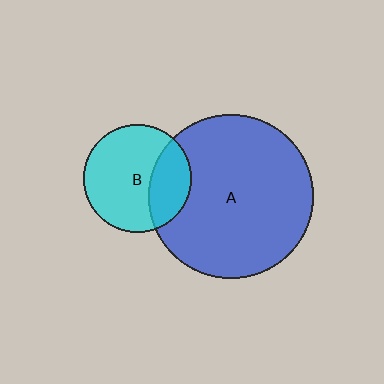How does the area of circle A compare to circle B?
Approximately 2.3 times.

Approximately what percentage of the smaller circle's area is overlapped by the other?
Approximately 30%.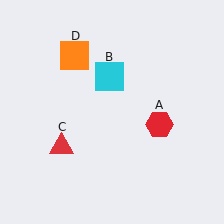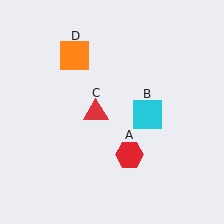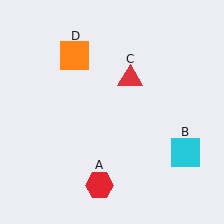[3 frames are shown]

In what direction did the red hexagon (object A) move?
The red hexagon (object A) moved down and to the left.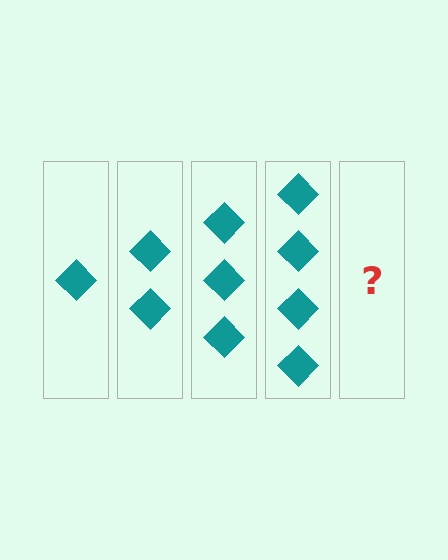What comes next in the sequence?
The next element should be 5 diamonds.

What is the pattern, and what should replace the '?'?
The pattern is that each step adds one more diamond. The '?' should be 5 diamonds.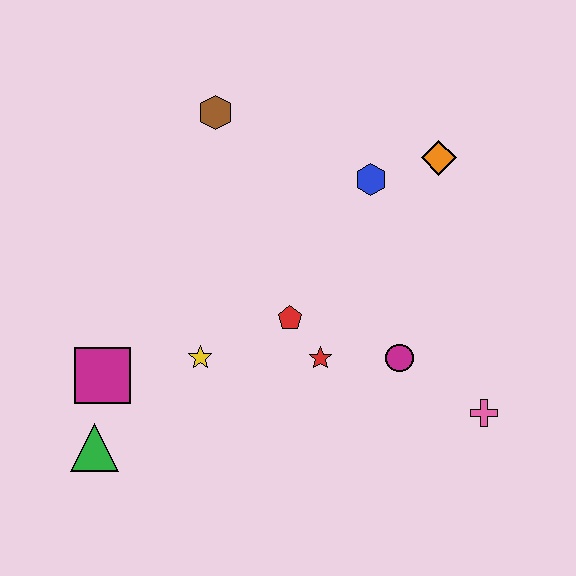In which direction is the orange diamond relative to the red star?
The orange diamond is above the red star.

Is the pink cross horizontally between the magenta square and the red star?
No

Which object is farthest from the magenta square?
The orange diamond is farthest from the magenta square.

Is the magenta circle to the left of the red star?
No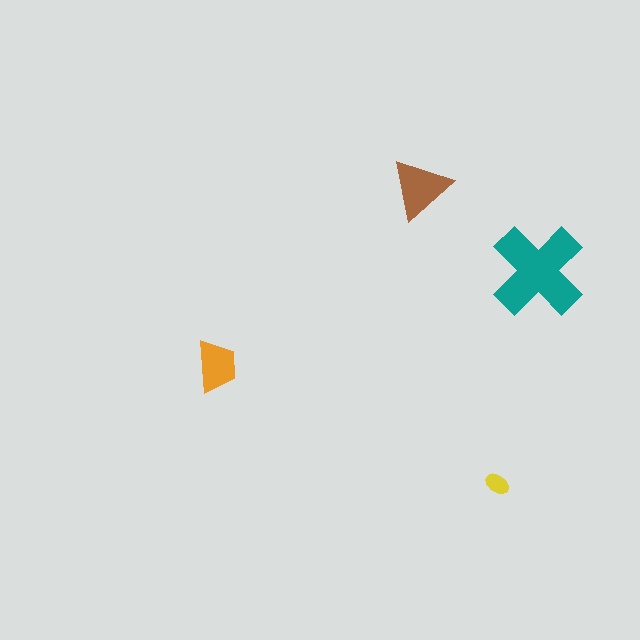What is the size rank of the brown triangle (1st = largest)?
2nd.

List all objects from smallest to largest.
The yellow ellipse, the orange trapezoid, the brown triangle, the teal cross.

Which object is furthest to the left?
The orange trapezoid is leftmost.